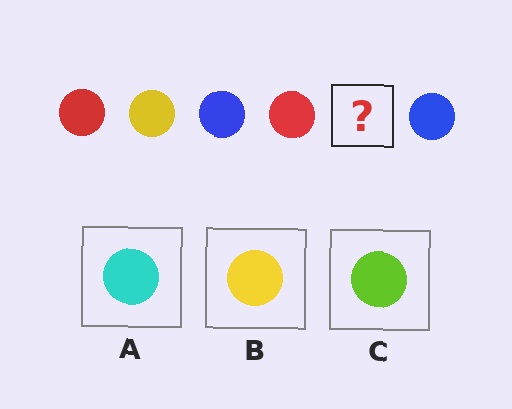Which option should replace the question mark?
Option B.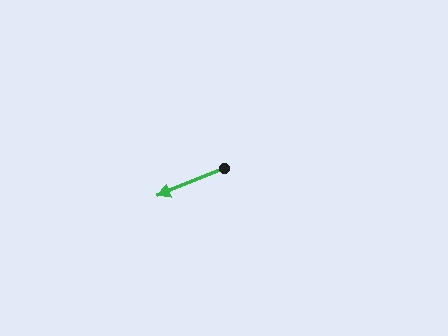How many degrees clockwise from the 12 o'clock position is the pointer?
Approximately 247 degrees.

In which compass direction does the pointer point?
Southwest.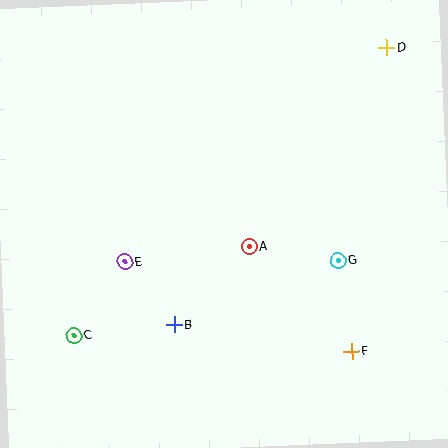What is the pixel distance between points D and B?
The distance between D and B is 349 pixels.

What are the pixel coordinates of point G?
Point G is at (338, 260).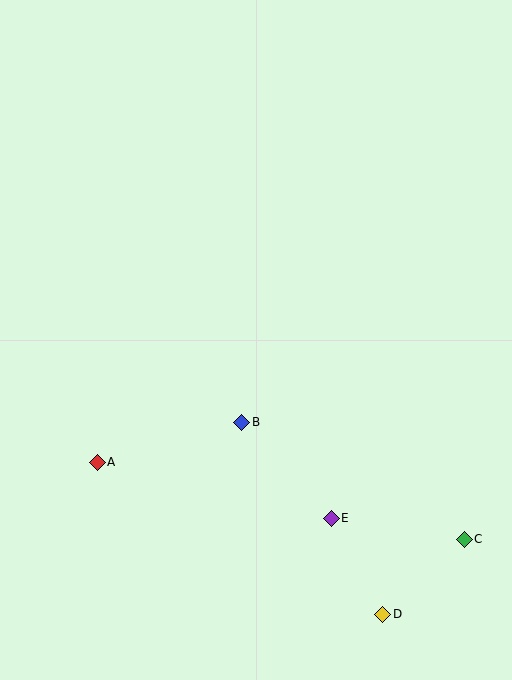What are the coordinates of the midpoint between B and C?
The midpoint between B and C is at (353, 481).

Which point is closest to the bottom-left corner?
Point A is closest to the bottom-left corner.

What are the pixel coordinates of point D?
Point D is at (383, 614).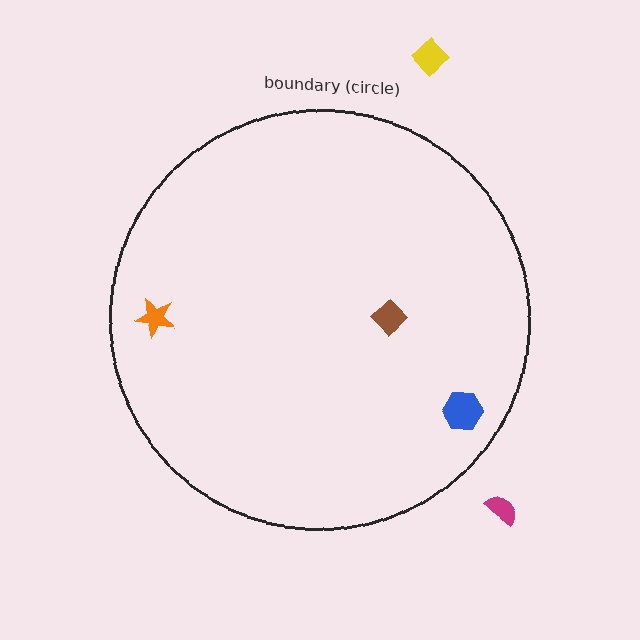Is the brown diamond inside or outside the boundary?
Inside.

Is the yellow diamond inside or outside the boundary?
Outside.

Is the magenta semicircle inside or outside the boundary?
Outside.